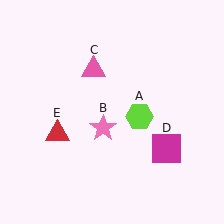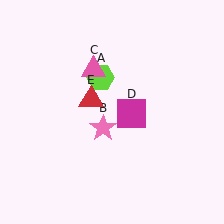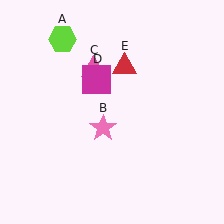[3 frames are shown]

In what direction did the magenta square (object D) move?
The magenta square (object D) moved up and to the left.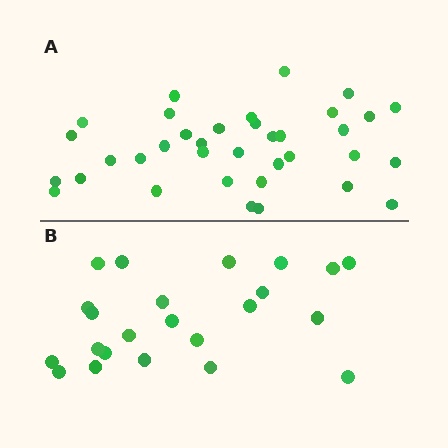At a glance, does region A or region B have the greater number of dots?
Region A (the top region) has more dots.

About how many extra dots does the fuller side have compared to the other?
Region A has approximately 15 more dots than region B.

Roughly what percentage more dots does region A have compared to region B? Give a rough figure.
About 55% more.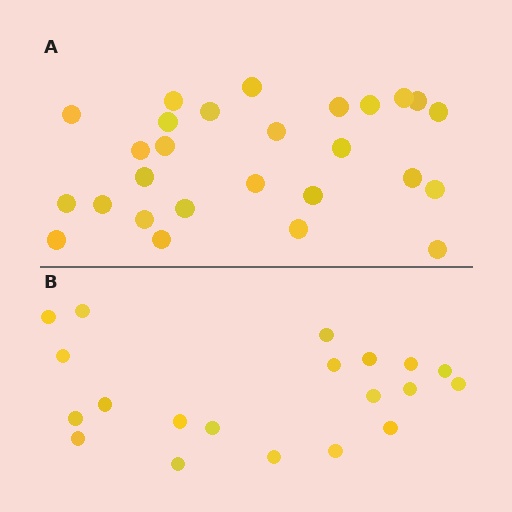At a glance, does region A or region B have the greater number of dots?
Region A (the top region) has more dots.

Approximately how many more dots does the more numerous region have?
Region A has roughly 8 or so more dots than region B.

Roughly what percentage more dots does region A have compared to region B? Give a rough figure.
About 35% more.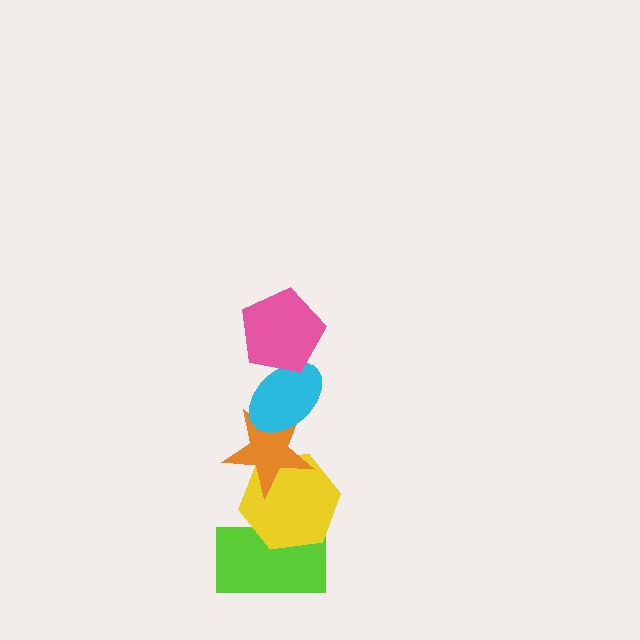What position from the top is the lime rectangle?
The lime rectangle is 5th from the top.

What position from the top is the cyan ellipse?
The cyan ellipse is 2nd from the top.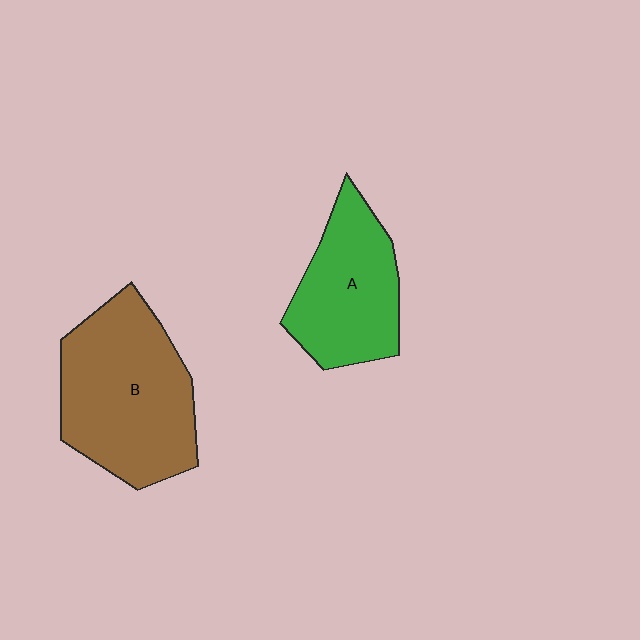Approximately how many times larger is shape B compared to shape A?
Approximately 1.4 times.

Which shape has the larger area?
Shape B (brown).